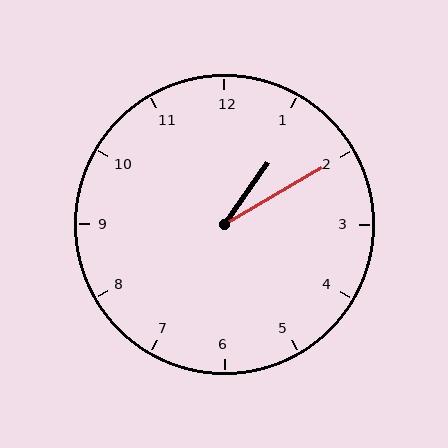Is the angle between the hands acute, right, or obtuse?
It is acute.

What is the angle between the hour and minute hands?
Approximately 25 degrees.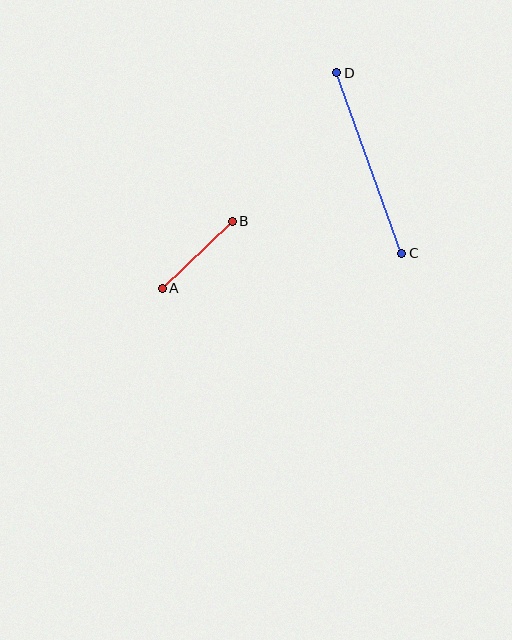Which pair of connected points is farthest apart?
Points C and D are farthest apart.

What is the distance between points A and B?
The distance is approximately 97 pixels.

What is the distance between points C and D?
The distance is approximately 192 pixels.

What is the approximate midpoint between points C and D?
The midpoint is at approximately (369, 163) pixels.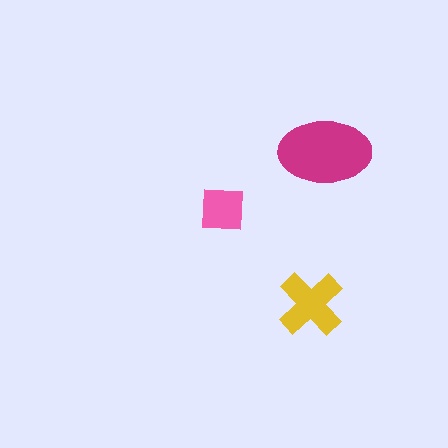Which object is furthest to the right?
The magenta ellipse is rightmost.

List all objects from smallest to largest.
The pink square, the yellow cross, the magenta ellipse.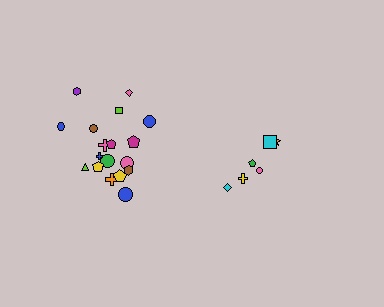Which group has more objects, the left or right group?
The left group.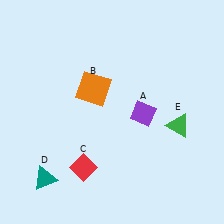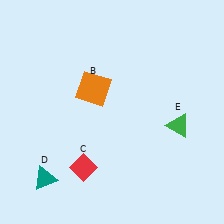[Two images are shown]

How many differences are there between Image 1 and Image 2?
There is 1 difference between the two images.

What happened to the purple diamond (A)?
The purple diamond (A) was removed in Image 2. It was in the bottom-right area of Image 1.